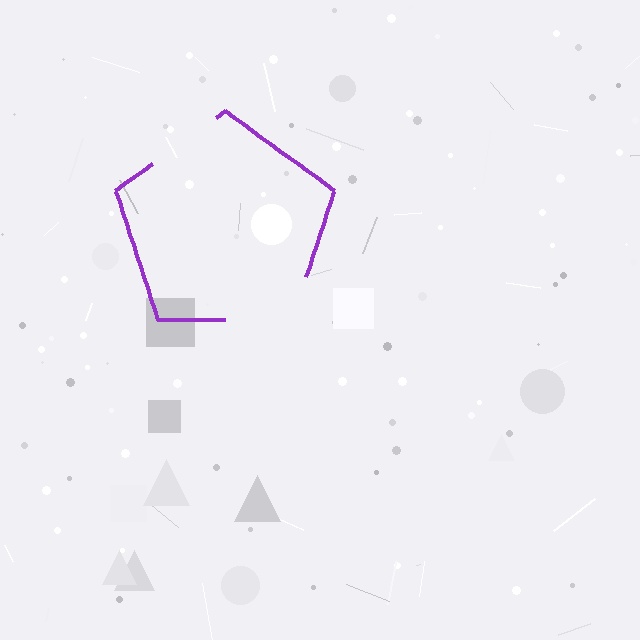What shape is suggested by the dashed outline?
The dashed outline suggests a pentagon.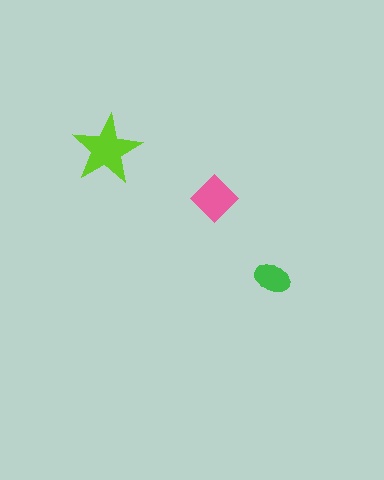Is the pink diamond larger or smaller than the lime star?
Smaller.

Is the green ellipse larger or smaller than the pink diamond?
Smaller.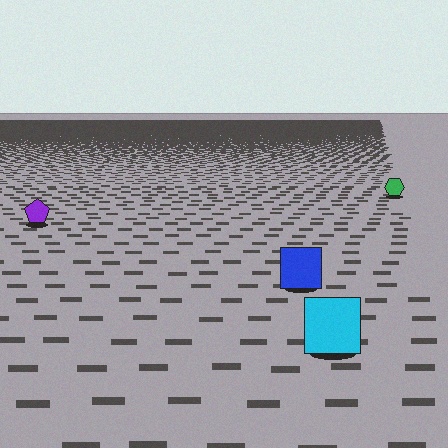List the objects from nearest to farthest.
From nearest to farthest: the cyan square, the blue square, the purple pentagon, the green hexagon.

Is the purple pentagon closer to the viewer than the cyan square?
No. The cyan square is closer — you can tell from the texture gradient: the ground texture is coarser near it.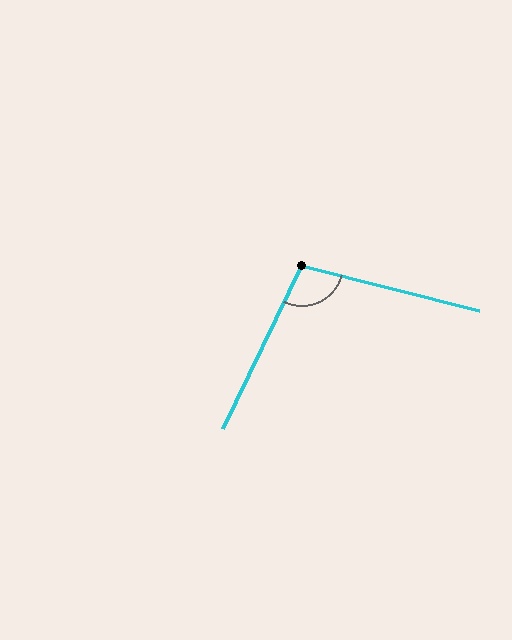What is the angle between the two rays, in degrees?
Approximately 102 degrees.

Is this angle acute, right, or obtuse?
It is obtuse.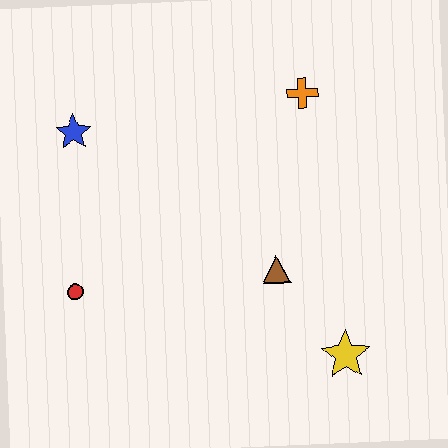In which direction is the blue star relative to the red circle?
The blue star is above the red circle.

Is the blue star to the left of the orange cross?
Yes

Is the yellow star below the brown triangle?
Yes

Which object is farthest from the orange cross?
The red circle is farthest from the orange cross.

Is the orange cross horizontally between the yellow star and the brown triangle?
Yes